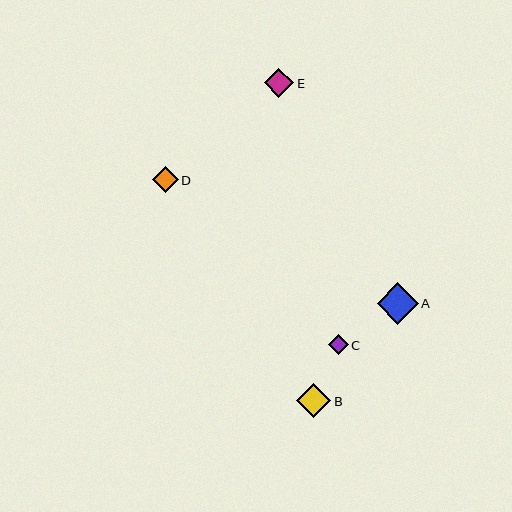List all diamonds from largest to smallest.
From largest to smallest: A, B, E, D, C.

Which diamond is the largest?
Diamond A is the largest with a size of approximately 41 pixels.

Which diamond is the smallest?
Diamond C is the smallest with a size of approximately 20 pixels.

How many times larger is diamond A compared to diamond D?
Diamond A is approximately 1.6 times the size of diamond D.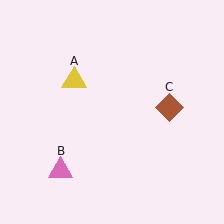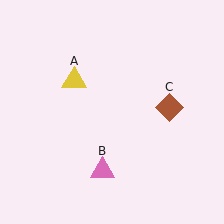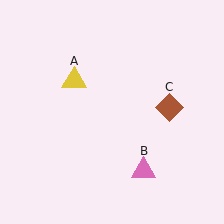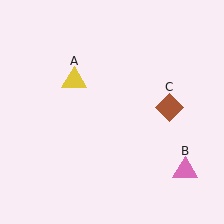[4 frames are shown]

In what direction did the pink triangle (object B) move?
The pink triangle (object B) moved right.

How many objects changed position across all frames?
1 object changed position: pink triangle (object B).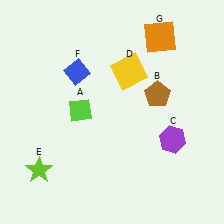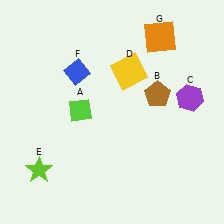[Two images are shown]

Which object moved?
The purple hexagon (C) moved up.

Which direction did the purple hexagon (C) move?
The purple hexagon (C) moved up.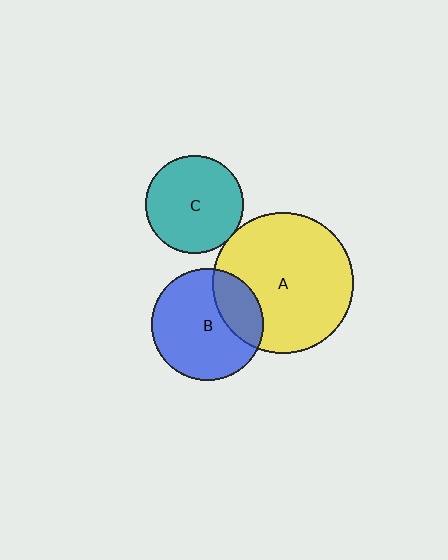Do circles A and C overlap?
Yes.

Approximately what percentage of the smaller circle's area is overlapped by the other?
Approximately 5%.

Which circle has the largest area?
Circle A (yellow).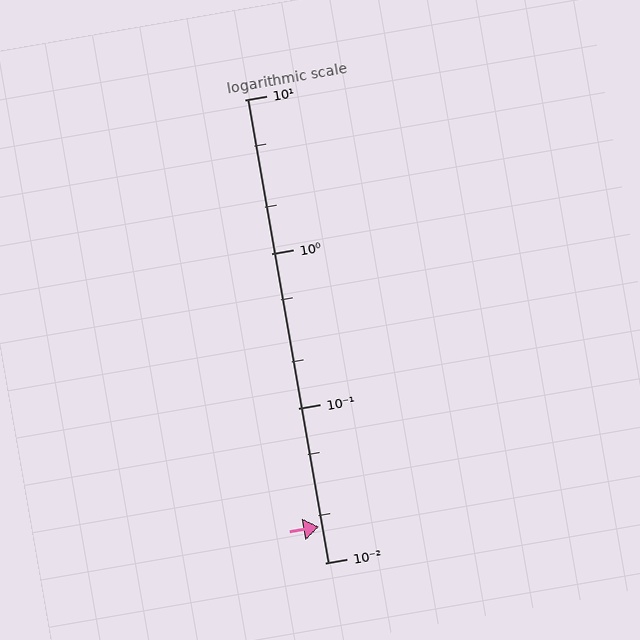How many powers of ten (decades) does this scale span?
The scale spans 3 decades, from 0.01 to 10.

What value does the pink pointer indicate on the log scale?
The pointer indicates approximately 0.017.